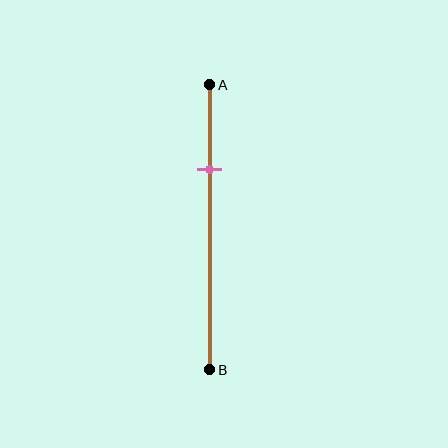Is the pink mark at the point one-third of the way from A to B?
No, the mark is at about 30% from A, not at the 33% one-third point.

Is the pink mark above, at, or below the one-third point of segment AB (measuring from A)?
The pink mark is above the one-third point of segment AB.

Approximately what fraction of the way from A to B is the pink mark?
The pink mark is approximately 30% of the way from A to B.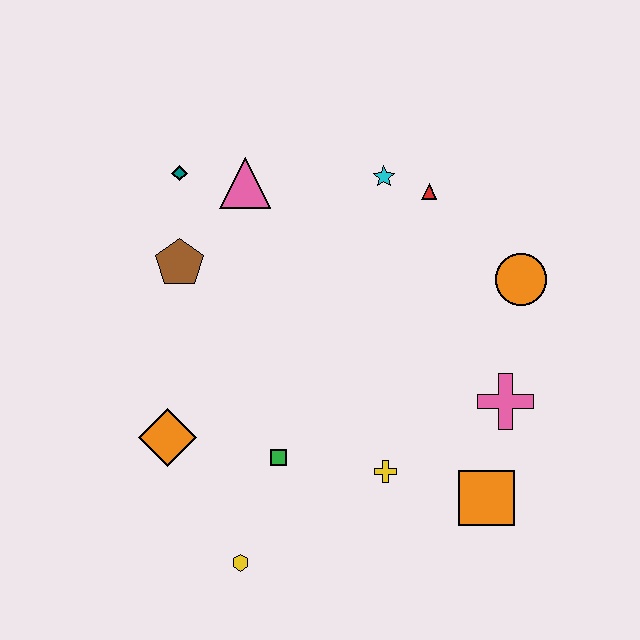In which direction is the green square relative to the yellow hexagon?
The green square is above the yellow hexagon.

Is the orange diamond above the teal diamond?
No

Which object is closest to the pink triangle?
The teal diamond is closest to the pink triangle.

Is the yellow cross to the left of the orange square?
Yes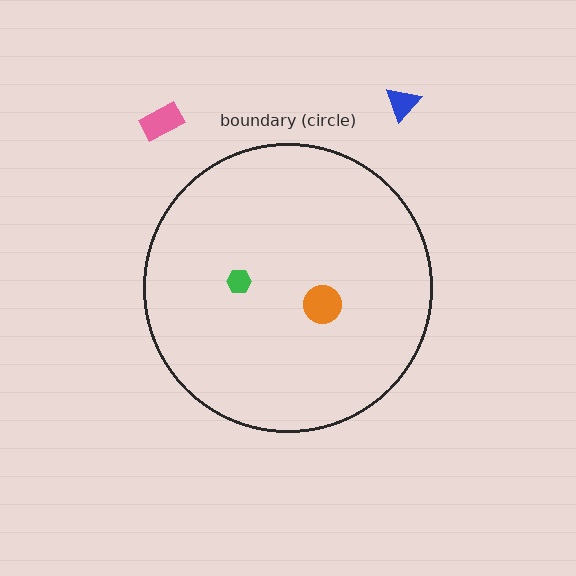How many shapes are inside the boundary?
2 inside, 2 outside.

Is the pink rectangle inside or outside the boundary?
Outside.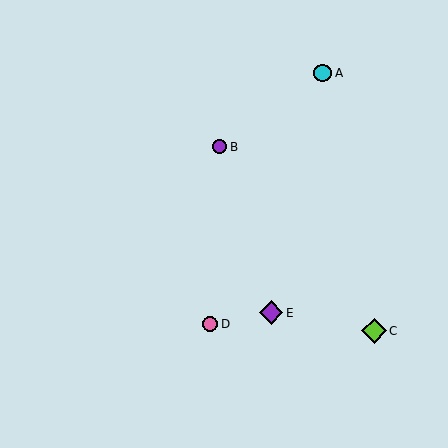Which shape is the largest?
The lime diamond (labeled C) is the largest.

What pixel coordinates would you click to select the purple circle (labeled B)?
Click at (219, 147) to select the purple circle B.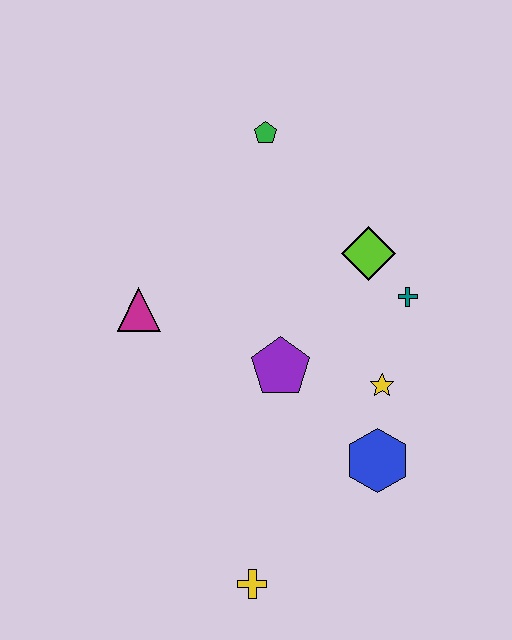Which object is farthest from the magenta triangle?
The yellow cross is farthest from the magenta triangle.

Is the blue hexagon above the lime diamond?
No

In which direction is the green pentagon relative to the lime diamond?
The green pentagon is above the lime diamond.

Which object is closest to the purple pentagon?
The yellow star is closest to the purple pentagon.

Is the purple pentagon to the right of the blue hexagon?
No